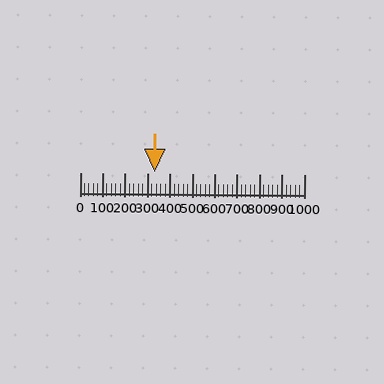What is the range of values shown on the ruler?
The ruler shows values from 0 to 1000.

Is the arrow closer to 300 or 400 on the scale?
The arrow is closer to 300.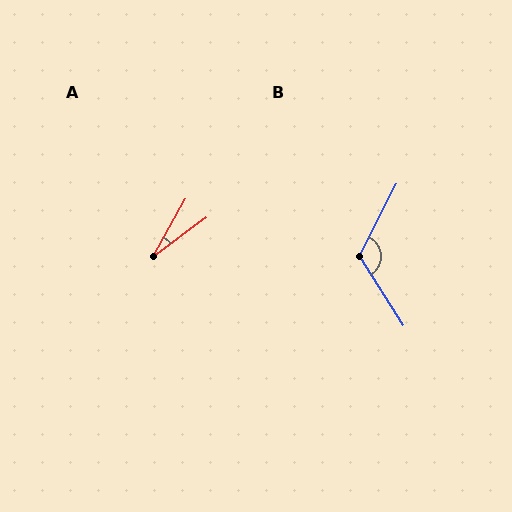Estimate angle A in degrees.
Approximately 24 degrees.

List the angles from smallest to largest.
A (24°), B (121°).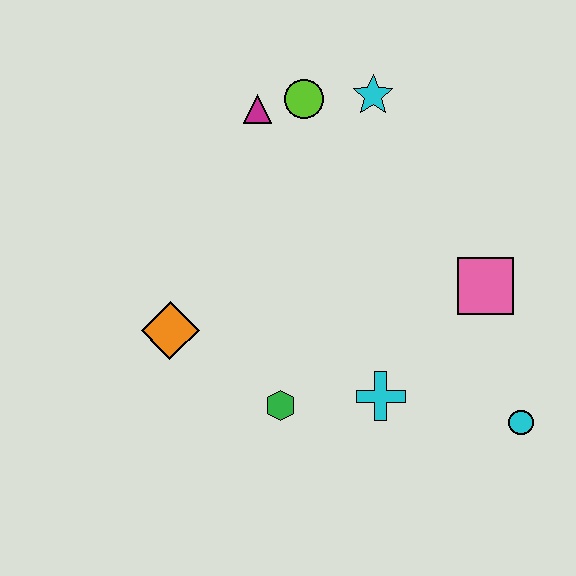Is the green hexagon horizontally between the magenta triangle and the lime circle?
Yes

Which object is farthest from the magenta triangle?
The cyan circle is farthest from the magenta triangle.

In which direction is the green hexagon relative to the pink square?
The green hexagon is to the left of the pink square.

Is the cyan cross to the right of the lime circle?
Yes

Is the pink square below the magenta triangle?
Yes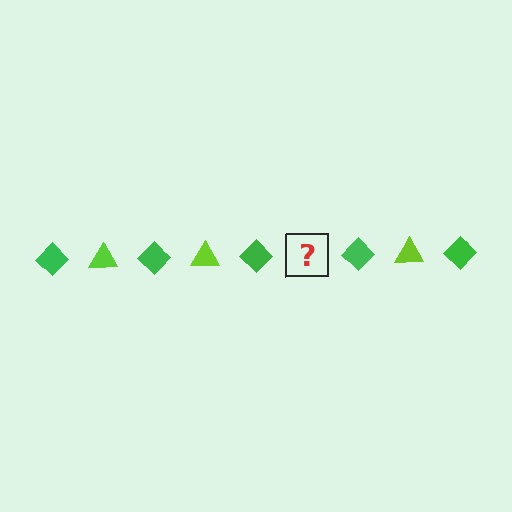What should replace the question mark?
The question mark should be replaced with a lime triangle.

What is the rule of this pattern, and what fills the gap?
The rule is that the pattern alternates between green diamond and lime triangle. The gap should be filled with a lime triangle.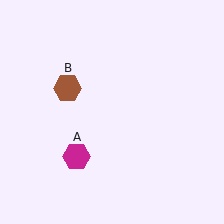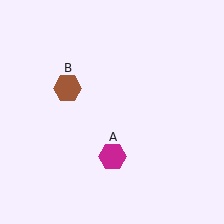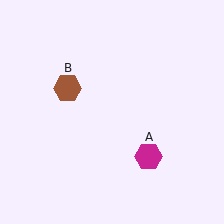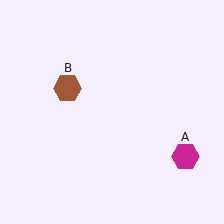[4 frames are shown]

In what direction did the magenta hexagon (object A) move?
The magenta hexagon (object A) moved right.